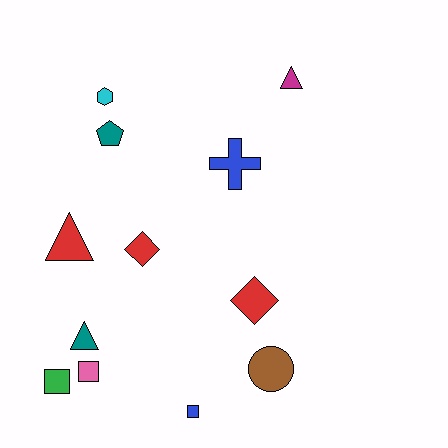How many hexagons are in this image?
There is 1 hexagon.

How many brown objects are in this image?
There is 1 brown object.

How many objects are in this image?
There are 12 objects.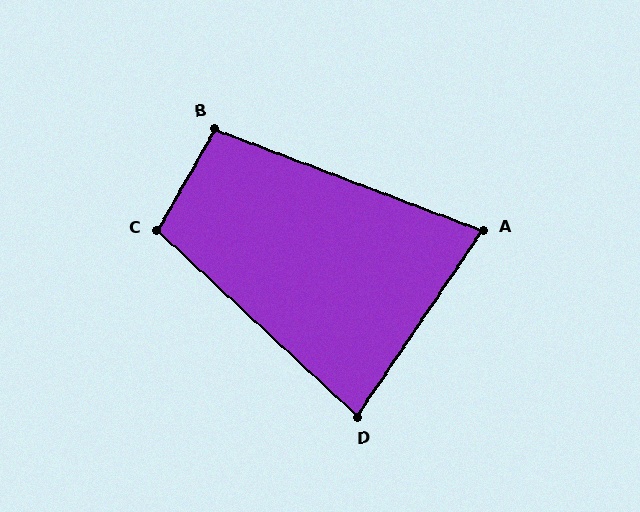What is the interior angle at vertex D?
Approximately 81 degrees (acute).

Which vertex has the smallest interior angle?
A, at approximately 77 degrees.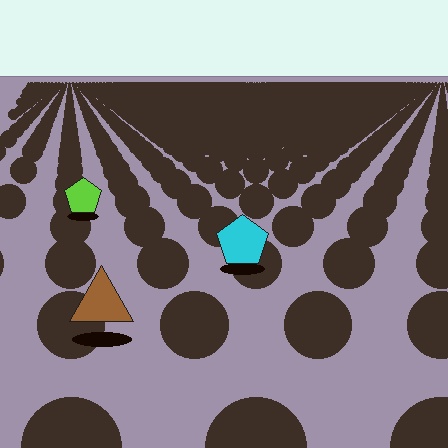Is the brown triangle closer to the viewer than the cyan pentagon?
Yes. The brown triangle is closer — you can tell from the texture gradient: the ground texture is coarser near it.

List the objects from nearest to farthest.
From nearest to farthest: the brown triangle, the cyan pentagon, the lime pentagon.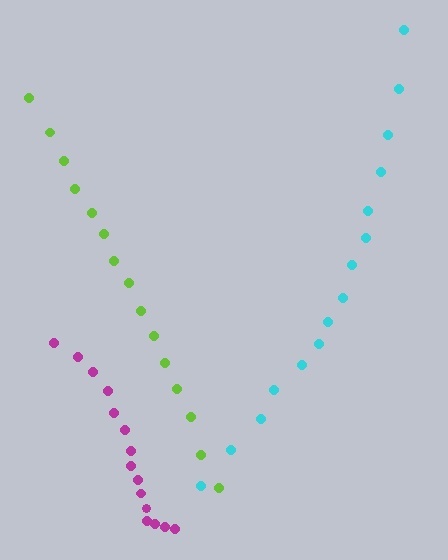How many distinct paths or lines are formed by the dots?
There are 3 distinct paths.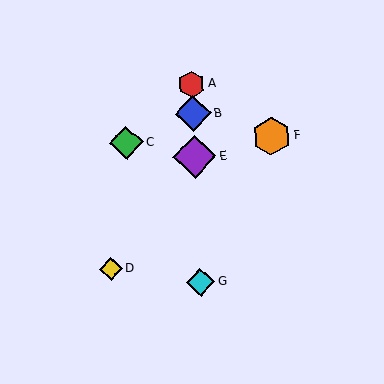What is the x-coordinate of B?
Object B is at x≈193.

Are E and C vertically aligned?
No, E is at x≈195 and C is at x≈126.